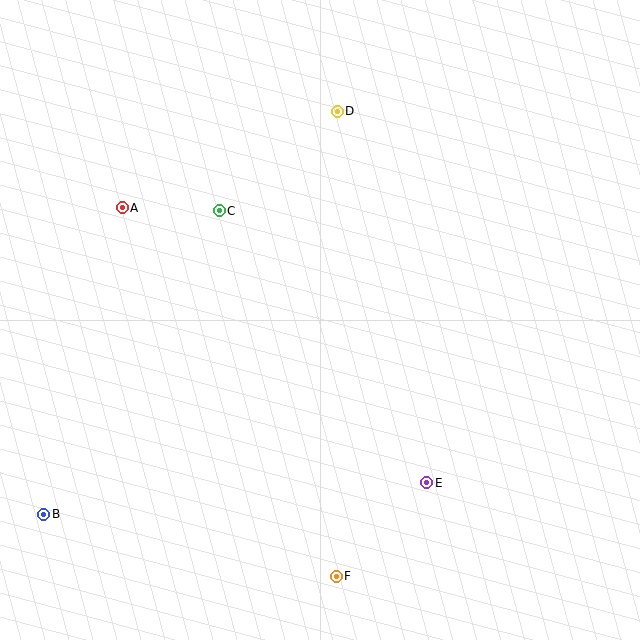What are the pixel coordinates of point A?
Point A is at (122, 208).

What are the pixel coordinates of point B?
Point B is at (44, 514).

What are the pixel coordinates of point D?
Point D is at (337, 111).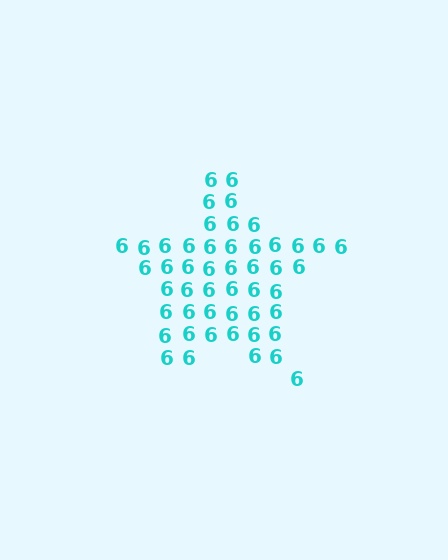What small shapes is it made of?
It is made of small digit 6's.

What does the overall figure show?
The overall figure shows a star.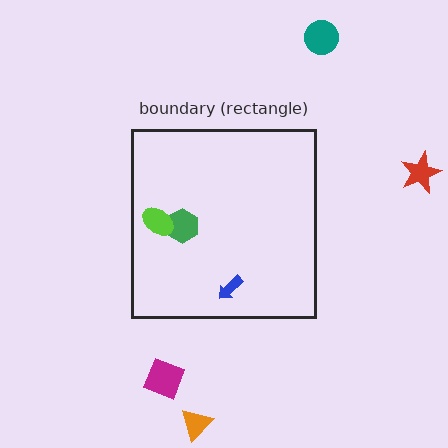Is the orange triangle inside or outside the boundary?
Outside.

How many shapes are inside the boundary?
3 inside, 4 outside.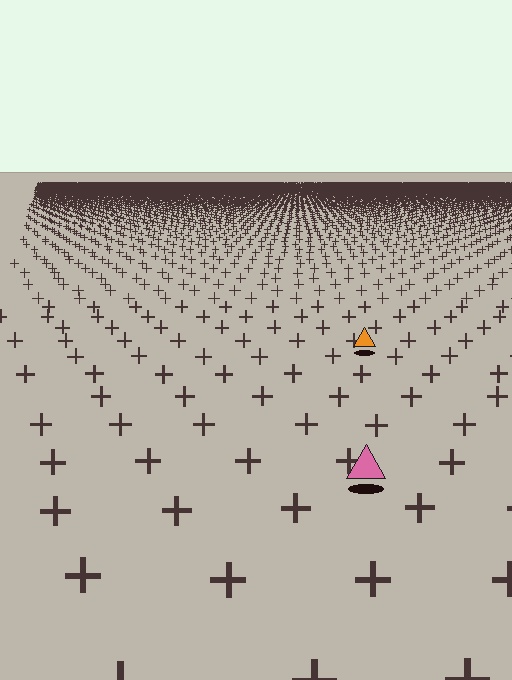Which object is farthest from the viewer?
The orange triangle is farthest from the viewer. It appears smaller and the ground texture around it is denser.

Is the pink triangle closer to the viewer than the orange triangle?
Yes. The pink triangle is closer — you can tell from the texture gradient: the ground texture is coarser near it.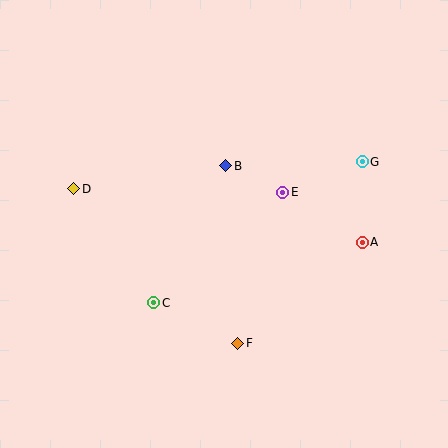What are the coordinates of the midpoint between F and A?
The midpoint between F and A is at (300, 293).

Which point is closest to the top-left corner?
Point D is closest to the top-left corner.